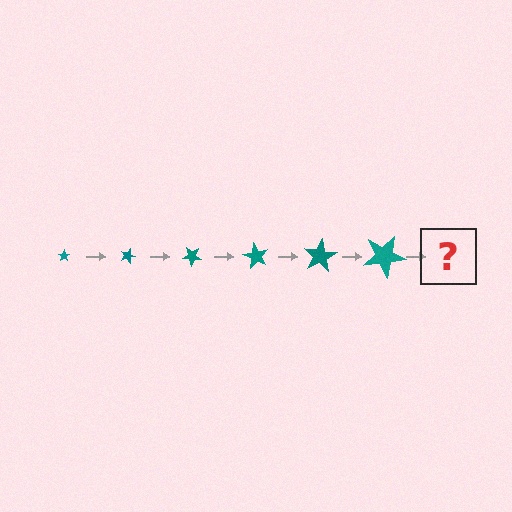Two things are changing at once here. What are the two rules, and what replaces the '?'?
The two rules are that the star grows larger each step and it rotates 20 degrees each step. The '?' should be a star, larger than the previous one and rotated 120 degrees from the start.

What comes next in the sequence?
The next element should be a star, larger than the previous one and rotated 120 degrees from the start.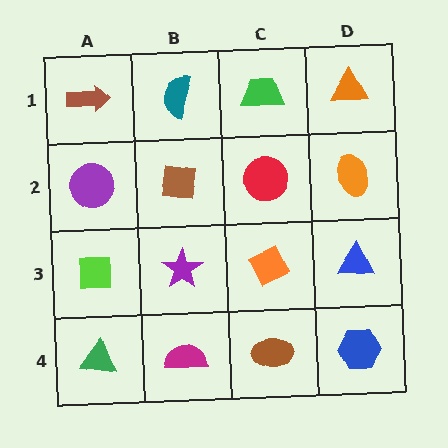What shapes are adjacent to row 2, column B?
A teal semicircle (row 1, column B), a purple star (row 3, column B), a purple circle (row 2, column A), a red circle (row 2, column C).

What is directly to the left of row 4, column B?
A green triangle.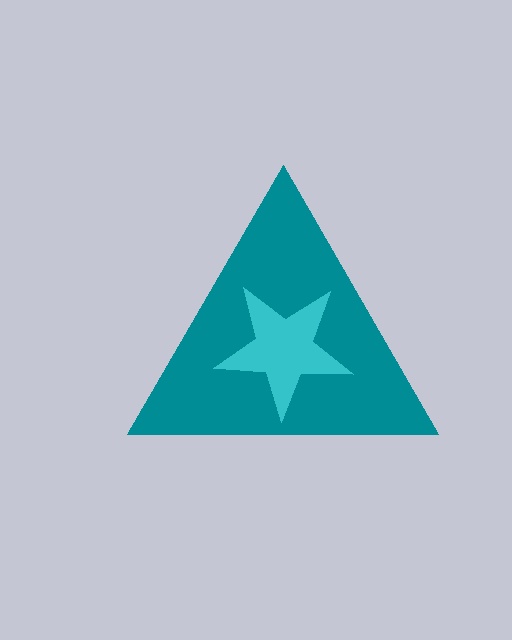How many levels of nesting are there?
2.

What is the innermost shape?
The cyan star.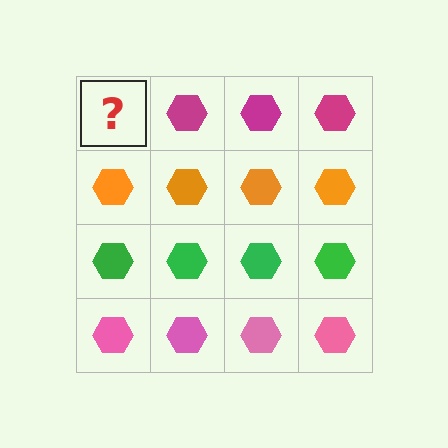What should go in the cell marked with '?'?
The missing cell should contain a magenta hexagon.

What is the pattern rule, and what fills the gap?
The rule is that each row has a consistent color. The gap should be filled with a magenta hexagon.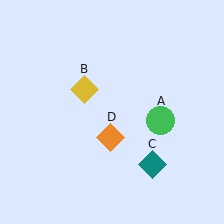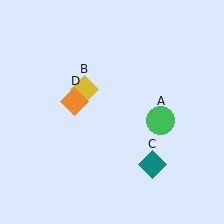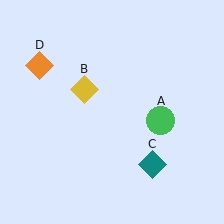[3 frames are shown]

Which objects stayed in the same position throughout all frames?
Green circle (object A) and yellow diamond (object B) and teal diamond (object C) remained stationary.